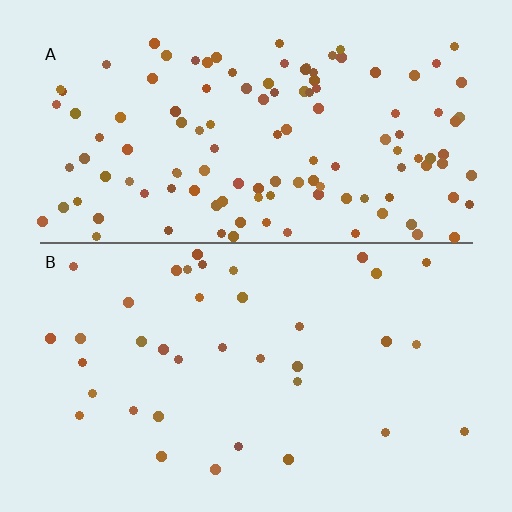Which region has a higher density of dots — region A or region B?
A (the top).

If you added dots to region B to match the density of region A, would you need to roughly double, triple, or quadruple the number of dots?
Approximately triple.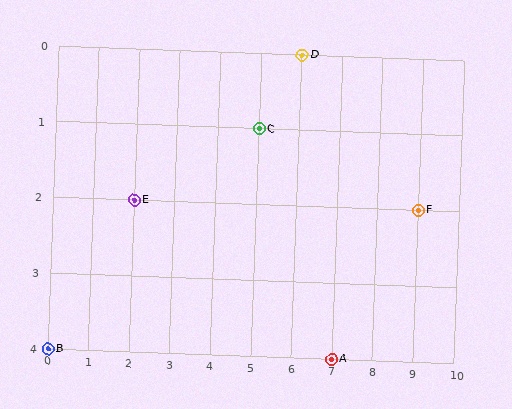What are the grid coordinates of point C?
Point C is at grid coordinates (5, 1).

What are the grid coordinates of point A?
Point A is at grid coordinates (7, 4).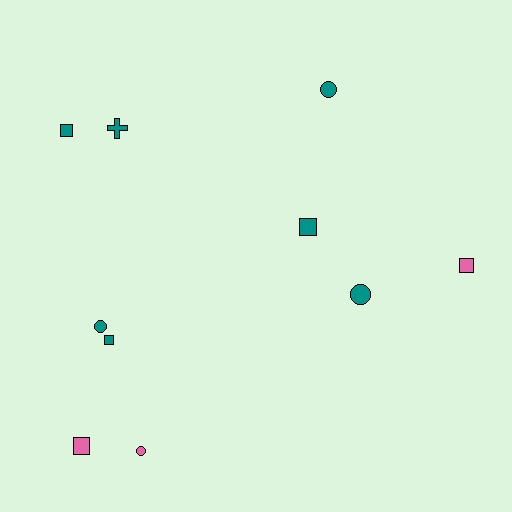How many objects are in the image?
There are 10 objects.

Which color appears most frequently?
Teal, with 7 objects.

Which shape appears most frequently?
Square, with 5 objects.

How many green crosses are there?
There are no green crosses.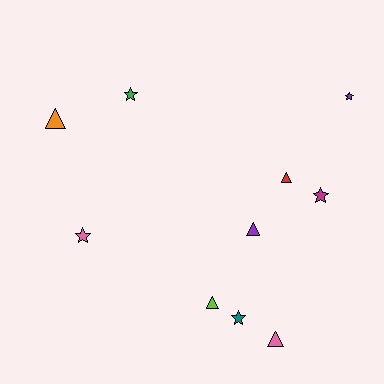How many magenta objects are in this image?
There is 1 magenta object.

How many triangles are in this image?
There are 5 triangles.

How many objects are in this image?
There are 10 objects.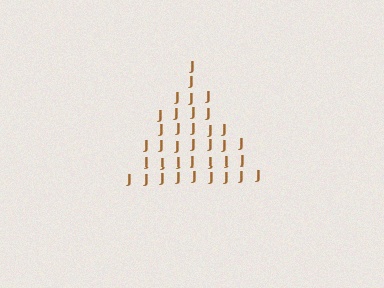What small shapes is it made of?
It is made of small letter J's.